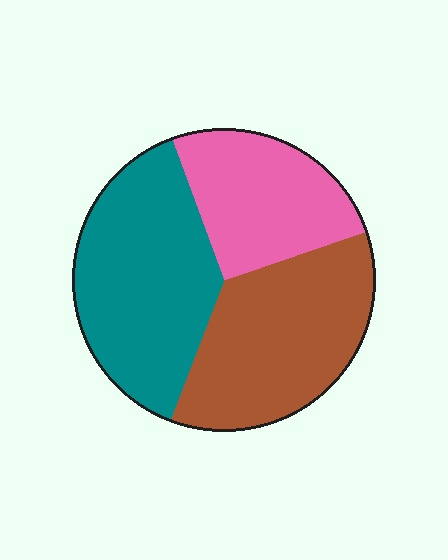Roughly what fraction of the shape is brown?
Brown takes up about three eighths (3/8) of the shape.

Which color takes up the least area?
Pink, at roughly 25%.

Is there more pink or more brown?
Brown.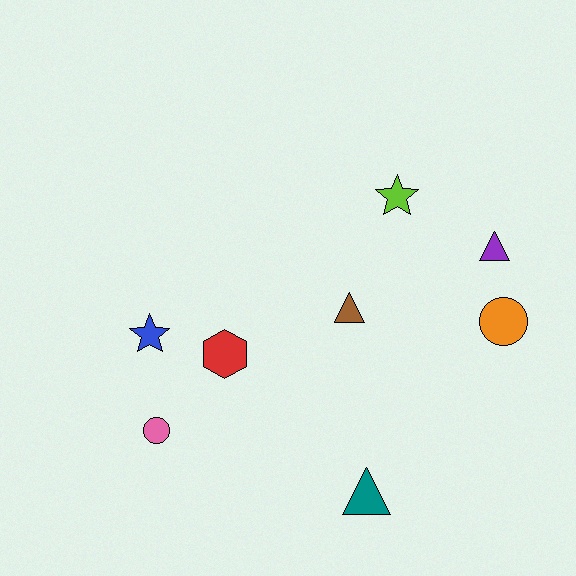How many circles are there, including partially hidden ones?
There are 2 circles.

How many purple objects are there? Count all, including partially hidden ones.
There is 1 purple object.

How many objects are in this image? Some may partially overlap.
There are 8 objects.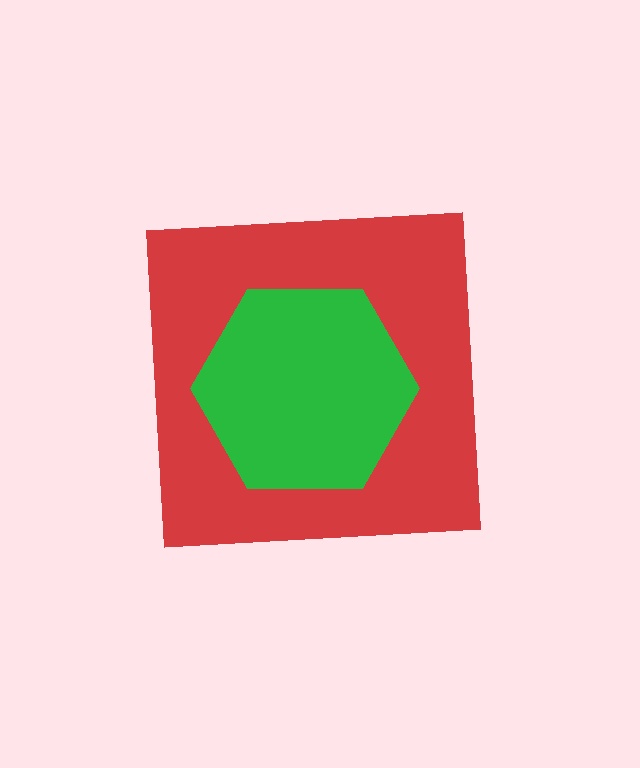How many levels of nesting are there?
2.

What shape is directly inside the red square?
The green hexagon.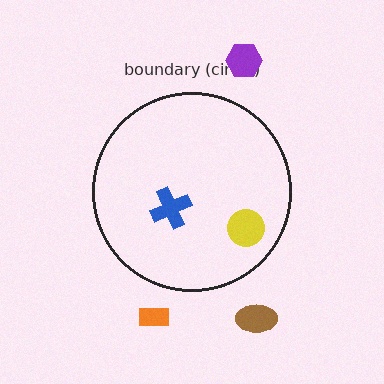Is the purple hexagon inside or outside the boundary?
Outside.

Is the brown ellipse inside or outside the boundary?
Outside.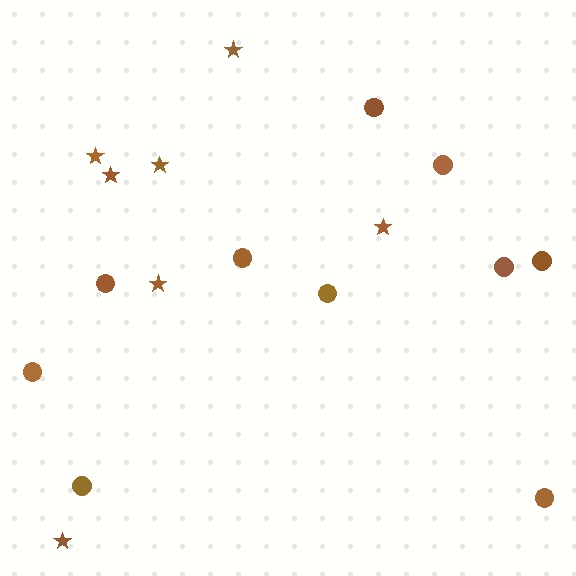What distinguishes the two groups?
There are 2 groups: one group of stars (7) and one group of circles (10).